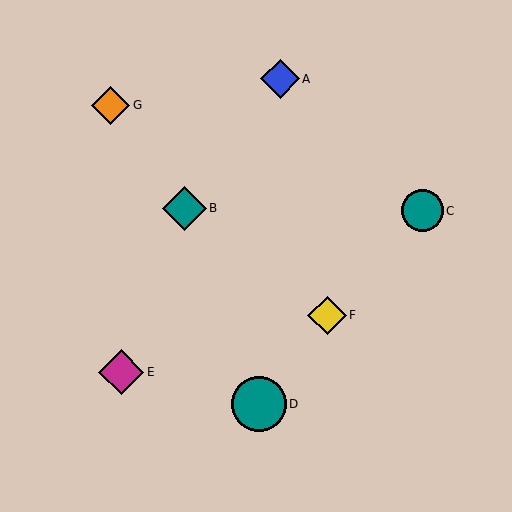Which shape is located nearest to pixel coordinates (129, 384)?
The magenta diamond (labeled E) at (121, 372) is nearest to that location.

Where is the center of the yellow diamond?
The center of the yellow diamond is at (327, 315).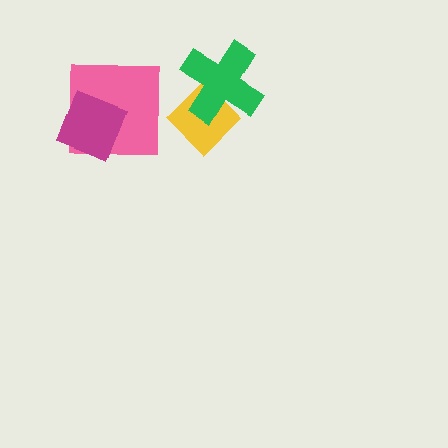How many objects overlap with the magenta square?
1 object overlaps with the magenta square.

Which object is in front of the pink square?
The magenta square is in front of the pink square.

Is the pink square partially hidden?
Yes, it is partially covered by another shape.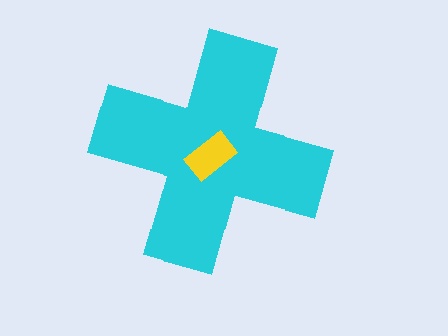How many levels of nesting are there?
2.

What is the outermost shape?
The cyan cross.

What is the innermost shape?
The yellow rectangle.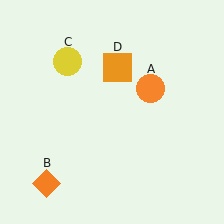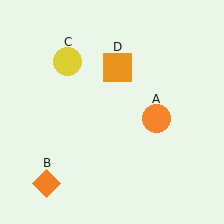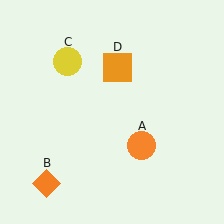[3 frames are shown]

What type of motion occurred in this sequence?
The orange circle (object A) rotated clockwise around the center of the scene.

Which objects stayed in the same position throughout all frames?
Orange diamond (object B) and yellow circle (object C) and orange square (object D) remained stationary.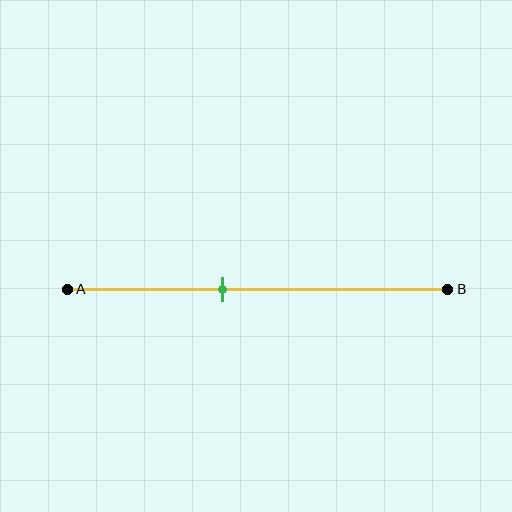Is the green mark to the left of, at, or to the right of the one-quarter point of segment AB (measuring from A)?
The green mark is to the right of the one-quarter point of segment AB.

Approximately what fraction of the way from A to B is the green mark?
The green mark is approximately 40% of the way from A to B.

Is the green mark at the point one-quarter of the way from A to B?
No, the mark is at about 40% from A, not at the 25% one-quarter point.